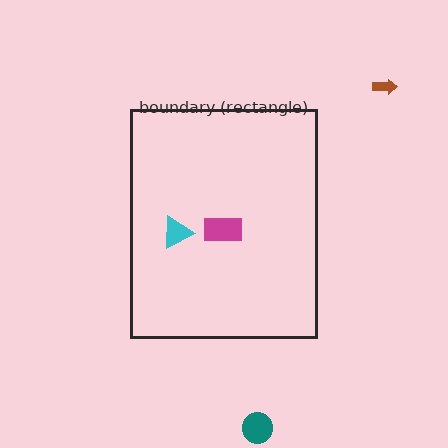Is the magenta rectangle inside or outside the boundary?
Inside.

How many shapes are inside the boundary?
2 inside, 2 outside.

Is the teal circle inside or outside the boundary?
Outside.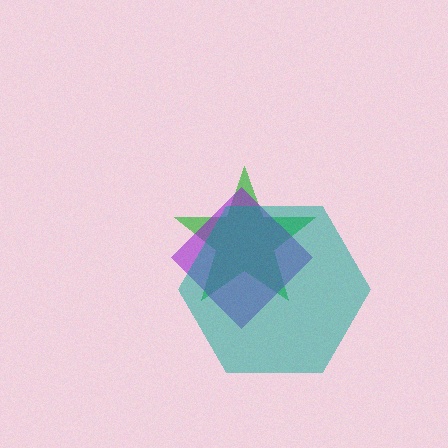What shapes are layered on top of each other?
The layered shapes are: a green star, a purple diamond, a teal hexagon.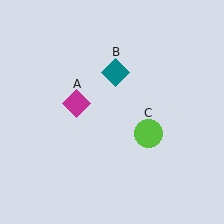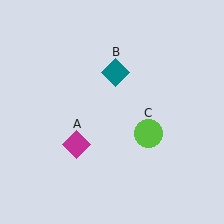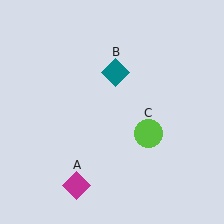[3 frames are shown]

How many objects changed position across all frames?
1 object changed position: magenta diamond (object A).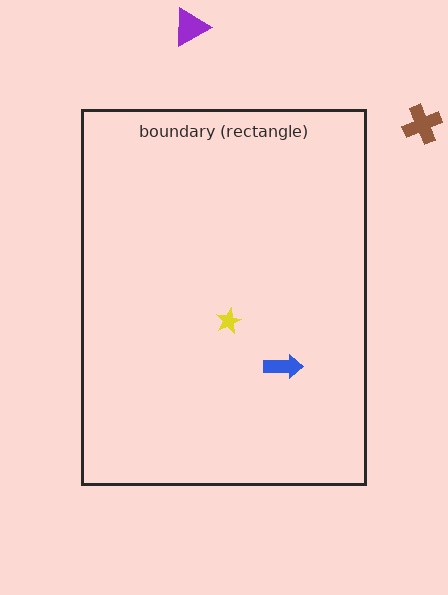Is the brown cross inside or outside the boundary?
Outside.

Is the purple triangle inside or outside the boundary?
Outside.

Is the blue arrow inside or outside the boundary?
Inside.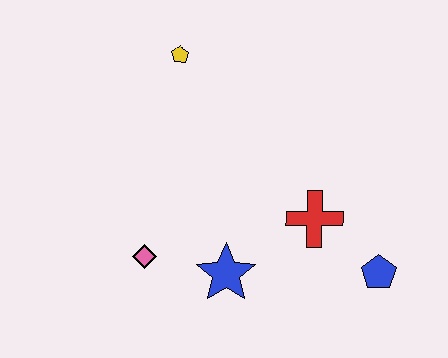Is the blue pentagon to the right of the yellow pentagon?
Yes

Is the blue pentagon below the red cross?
Yes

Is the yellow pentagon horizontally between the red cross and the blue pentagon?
No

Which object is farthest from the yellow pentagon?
The blue pentagon is farthest from the yellow pentagon.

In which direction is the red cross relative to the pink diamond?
The red cross is to the right of the pink diamond.